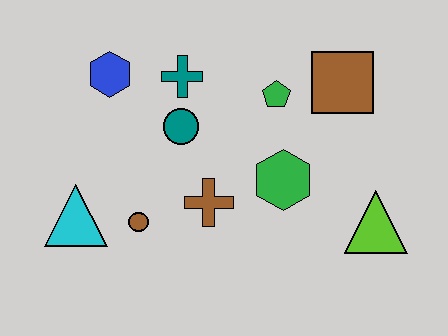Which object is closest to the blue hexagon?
The teal cross is closest to the blue hexagon.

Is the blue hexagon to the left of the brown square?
Yes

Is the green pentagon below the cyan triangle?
No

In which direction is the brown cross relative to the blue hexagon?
The brown cross is below the blue hexagon.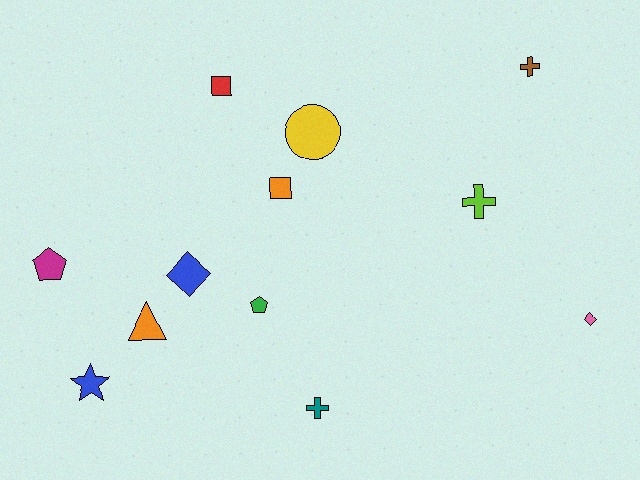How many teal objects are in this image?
There is 1 teal object.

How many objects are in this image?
There are 12 objects.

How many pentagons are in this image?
There are 2 pentagons.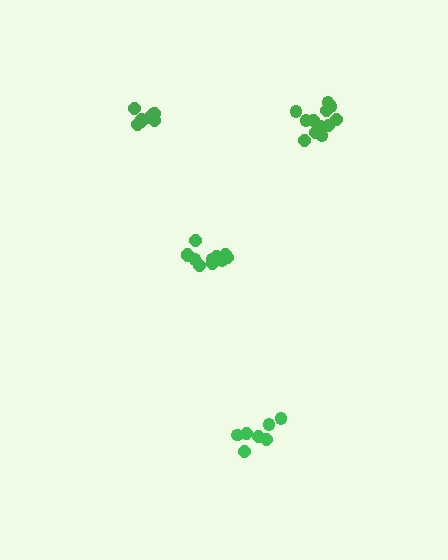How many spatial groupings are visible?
There are 4 spatial groupings.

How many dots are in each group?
Group 1: 13 dots, Group 2: 11 dots, Group 3: 7 dots, Group 4: 8 dots (39 total).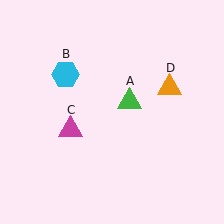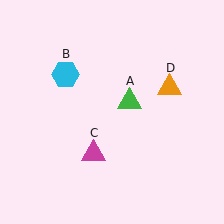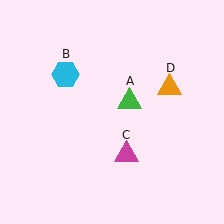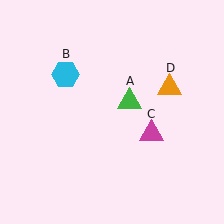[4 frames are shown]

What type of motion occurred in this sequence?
The magenta triangle (object C) rotated counterclockwise around the center of the scene.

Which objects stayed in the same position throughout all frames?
Green triangle (object A) and cyan hexagon (object B) and orange triangle (object D) remained stationary.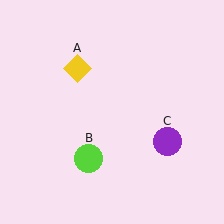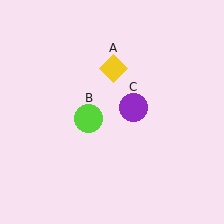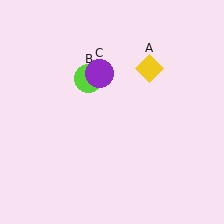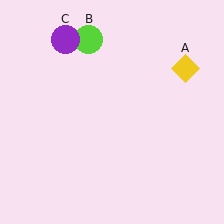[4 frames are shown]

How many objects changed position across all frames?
3 objects changed position: yellow diamond (object A), lime circle (object B), purple circle (object C).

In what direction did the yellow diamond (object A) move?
The yellow diamond (object A) moved right.